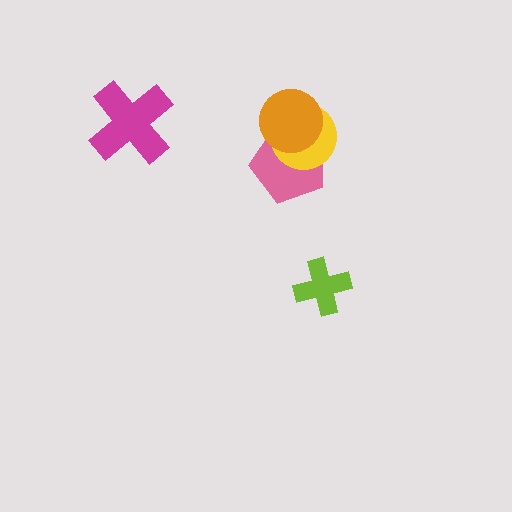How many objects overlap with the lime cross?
0 objects overlap with the lime cross.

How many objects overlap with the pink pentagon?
2 objects overlap with the pink pentagon.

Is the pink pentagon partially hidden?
Yes, it is partially covered by another shape.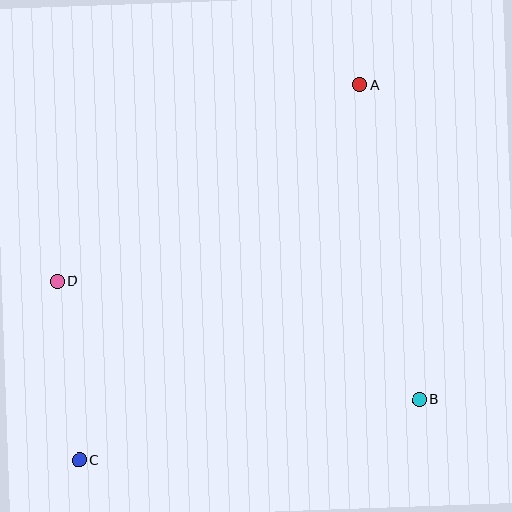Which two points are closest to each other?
Points C and D are closest to each other.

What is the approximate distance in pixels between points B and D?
The distance between B and D is approximately 381 pixels.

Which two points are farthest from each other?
Points A and C are farthest from each other.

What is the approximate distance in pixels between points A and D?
The distance between A and D is approximately 360 pixels.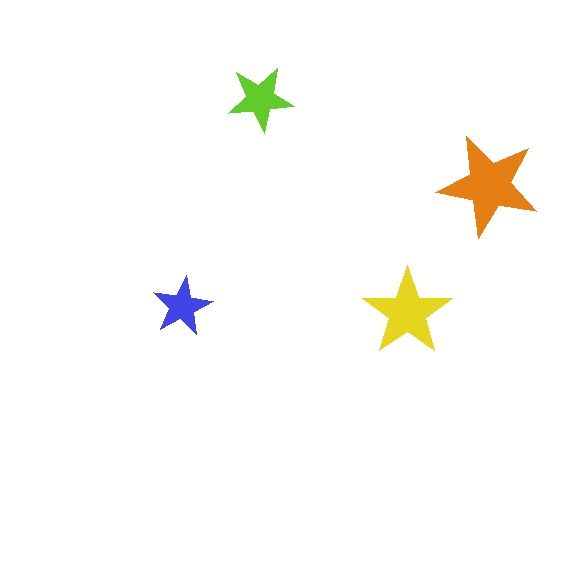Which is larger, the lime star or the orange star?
The orange one.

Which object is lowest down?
The yellow star is bottommost.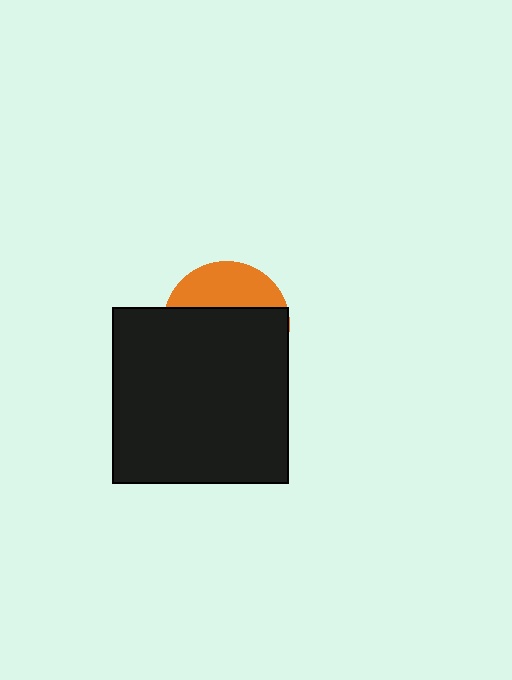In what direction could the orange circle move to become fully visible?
The orange circle could move up. That would shift it out from behind the black square entirely.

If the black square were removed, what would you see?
You would see the complete orange circle.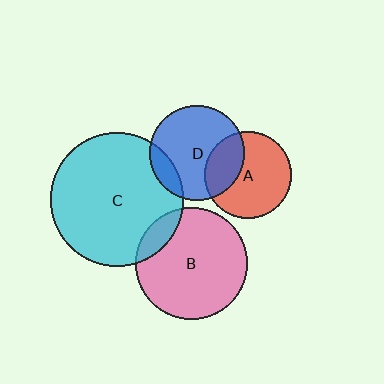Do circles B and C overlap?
Yes.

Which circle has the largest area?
Circle C (cyan).